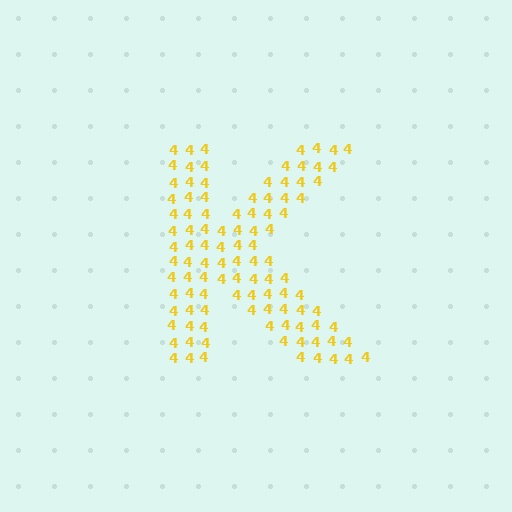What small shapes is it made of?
It is made of small digit 4's.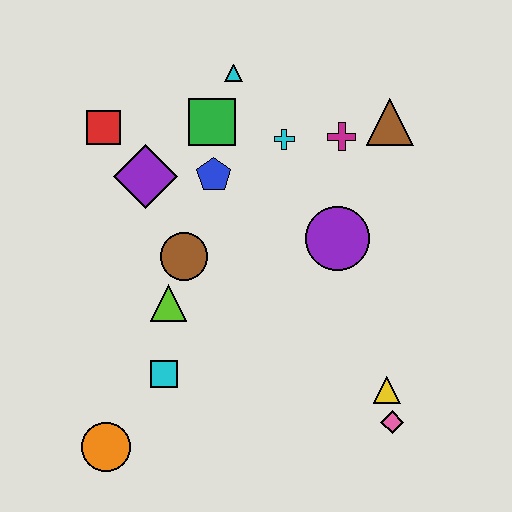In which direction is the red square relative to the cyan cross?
The red square is to the left of the cyan cross.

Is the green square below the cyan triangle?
Yes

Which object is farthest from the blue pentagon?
The pink diamond is farthest from the blue pentagon.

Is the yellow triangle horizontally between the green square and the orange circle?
No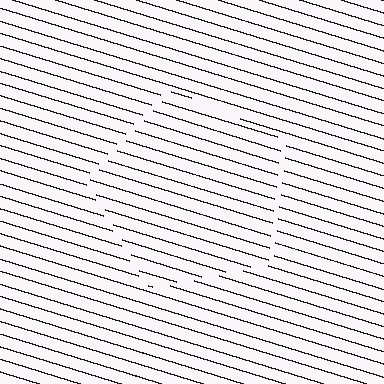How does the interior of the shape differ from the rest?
The interior of the shape contains the same grating, shifted by half a period — the contour is defined by the phase discontinuity where line-ends from the inner and outer gratings abut.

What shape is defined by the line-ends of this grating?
An illusory pentagon. The interior of the shape contains the same grating, shifted by half a period — the contour is defined by the phase discontinuity where line-ends from the inner and outer gratings abut.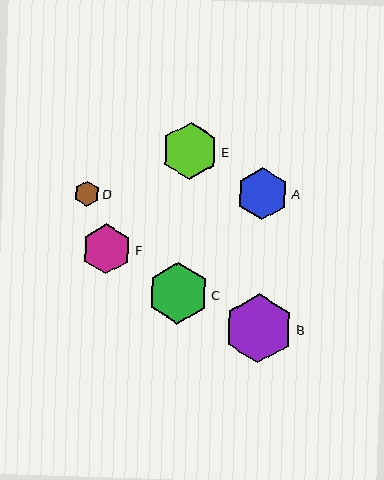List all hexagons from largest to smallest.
From largest to smallest: B, C, E, A, F, D.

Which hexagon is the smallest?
Hexagon D is the smallest with a size of approximately 25 pixels.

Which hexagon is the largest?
Hexagon B is the largest with a size of approximately 69 pixels.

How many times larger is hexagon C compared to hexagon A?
Hexagon C is approximately 1.2 times the size of hexagon A.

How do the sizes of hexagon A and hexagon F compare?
Hexagon A and hexagon F are approximately the same size.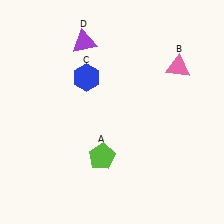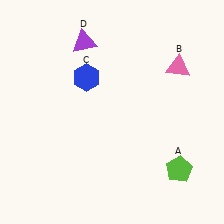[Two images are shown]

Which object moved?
The lime pentagon (A) moved right.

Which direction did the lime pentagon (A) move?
The lime pentagon (A) moved right.